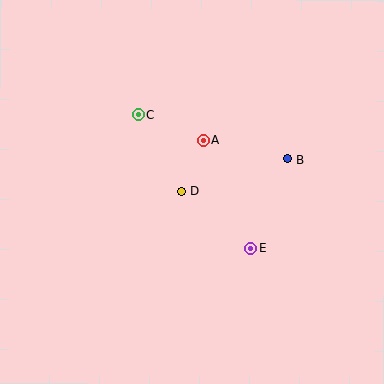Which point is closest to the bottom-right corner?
Point E is closest to the bottom-right corner.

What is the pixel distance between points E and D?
The distance between E and D is 89 pixels.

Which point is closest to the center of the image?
Point D at (182, 191) is closest to the center.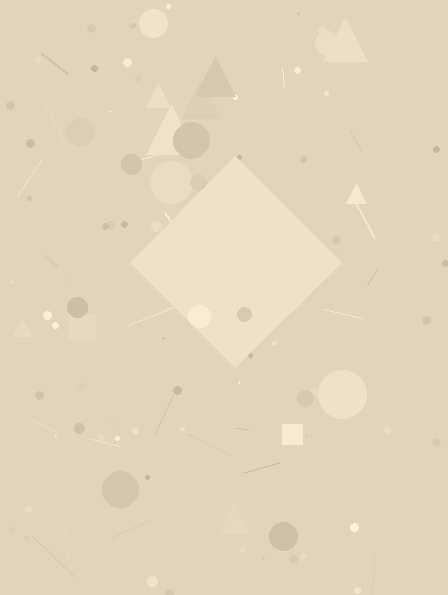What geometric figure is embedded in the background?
A diamond is embedded in the background.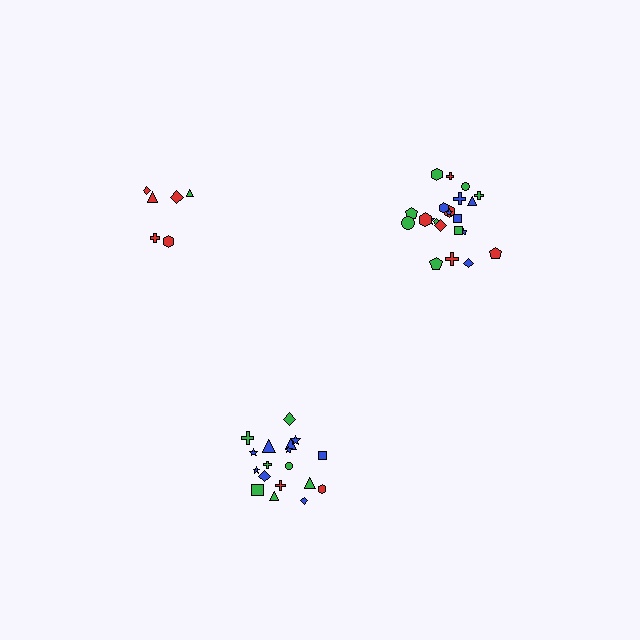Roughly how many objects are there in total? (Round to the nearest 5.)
Roughly 45 objects in total.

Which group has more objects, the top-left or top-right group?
The top-right group.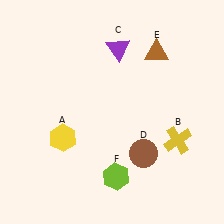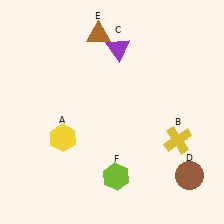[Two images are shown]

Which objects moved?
The objects that moved are: the brown circle (D), the brown triangle (E).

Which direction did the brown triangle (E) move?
The brown triangle (E) moved left.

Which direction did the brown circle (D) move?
The brown circle (D) moved right.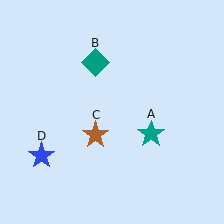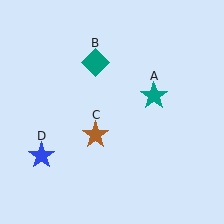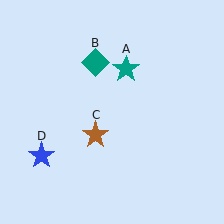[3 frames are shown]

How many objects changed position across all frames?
1 object changed position: teal star (object A).